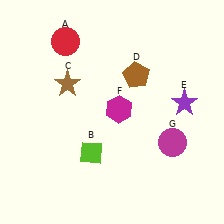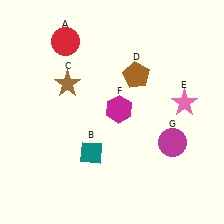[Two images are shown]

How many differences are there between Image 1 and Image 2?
There are 2 differences between the two images.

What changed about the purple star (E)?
In Image 1, E is purple. In Image 2, it changed to pink.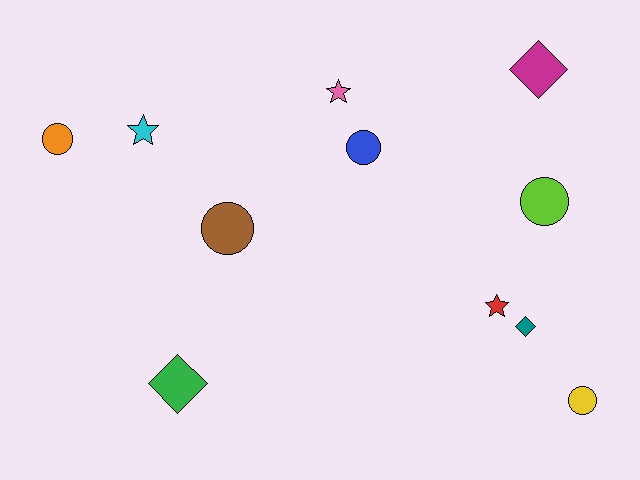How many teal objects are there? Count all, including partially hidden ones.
There is 1 teal object.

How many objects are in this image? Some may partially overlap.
There are 11 objects.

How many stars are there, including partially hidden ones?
There are 3 stars.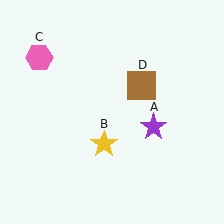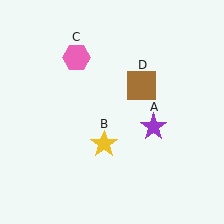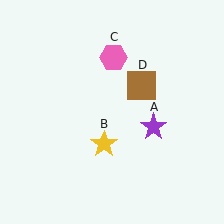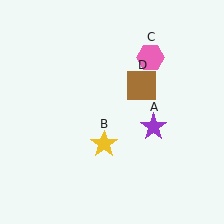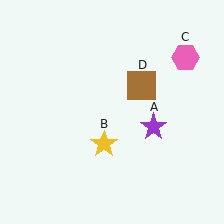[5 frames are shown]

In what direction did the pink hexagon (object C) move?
The pink hexagon (object C) moved right.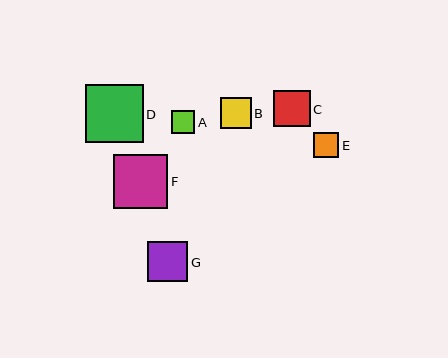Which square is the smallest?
Square A is the smallest with a size of approximately 23 pixels.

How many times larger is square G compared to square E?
Square G is approximately 1.6 times the size of square E.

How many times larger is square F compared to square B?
Square F is approximately 1.7 times the size of square B.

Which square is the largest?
Square D is the largest with a size of approximately 58 pixels.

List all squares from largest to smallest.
From largest to smallest: D, F, G, C, B, E, A.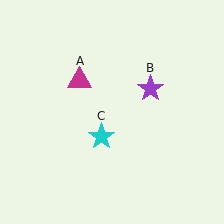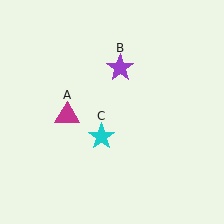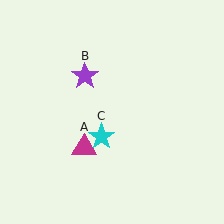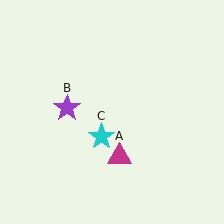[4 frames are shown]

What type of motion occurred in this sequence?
The magenta triangle (object A), purple star (object B) rotated counterclockwise around the center of the scene.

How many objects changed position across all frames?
2 objects changed position: magenta triangle (object A), purple star (object B).